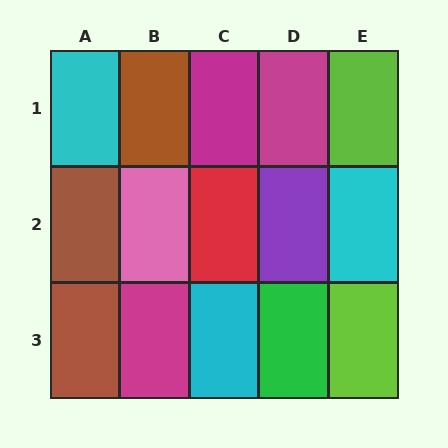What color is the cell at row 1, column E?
Lime.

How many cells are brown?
3 cells are brown.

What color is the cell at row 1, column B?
Brown.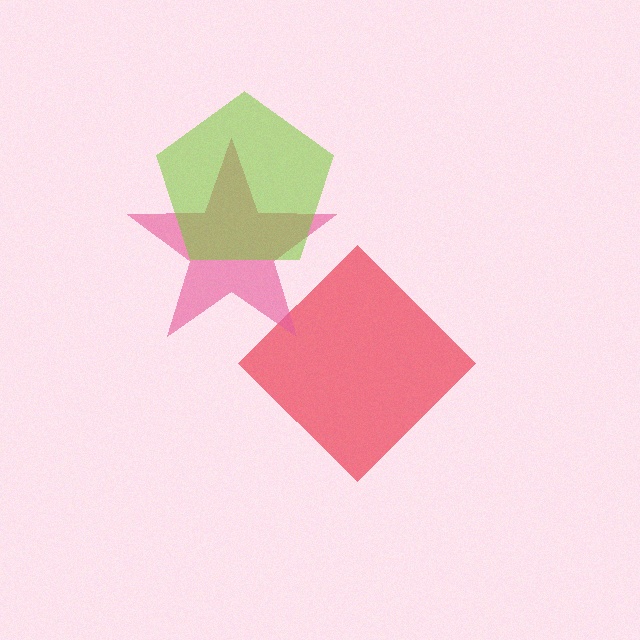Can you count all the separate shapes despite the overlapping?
Yes, there are 3 separate shapes.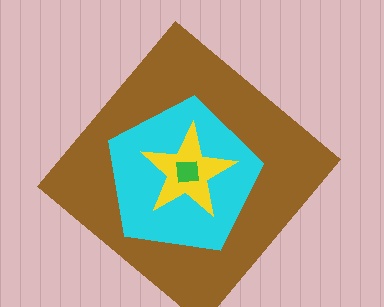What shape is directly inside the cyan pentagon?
The yellow star.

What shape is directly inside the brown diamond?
The cyan pentagon.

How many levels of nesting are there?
4.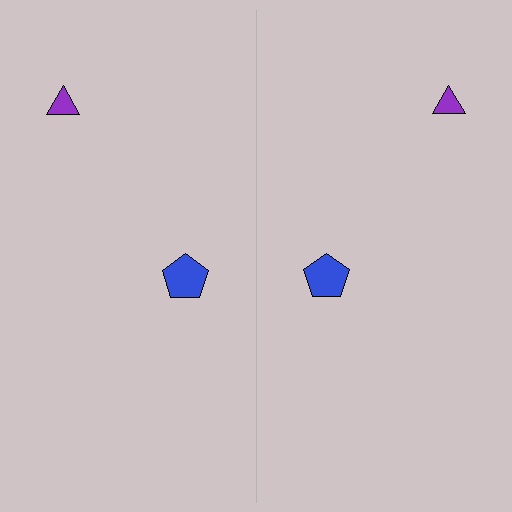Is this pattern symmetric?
Yes, this pattern has bilateral (reflection) symmetry.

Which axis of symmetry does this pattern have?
The pattern has a vertical axis of symmetry running through the center of the image.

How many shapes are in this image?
There are 4 shapes in this image.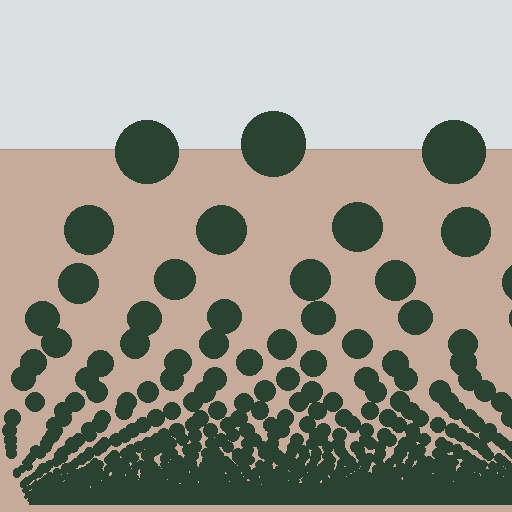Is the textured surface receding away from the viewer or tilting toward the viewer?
The surface appears to tilt toward the viewer. Texture elements get larger and sparser toward the top.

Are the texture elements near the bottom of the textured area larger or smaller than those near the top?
Smaller. The gradient is inverted — elements near the bottom are smaller and denser.